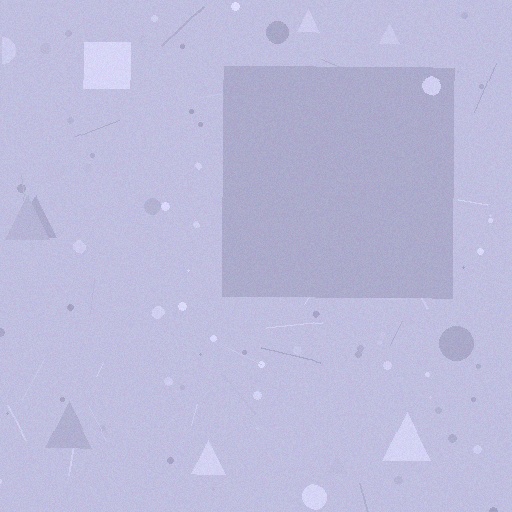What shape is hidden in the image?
A square is hidden in the image.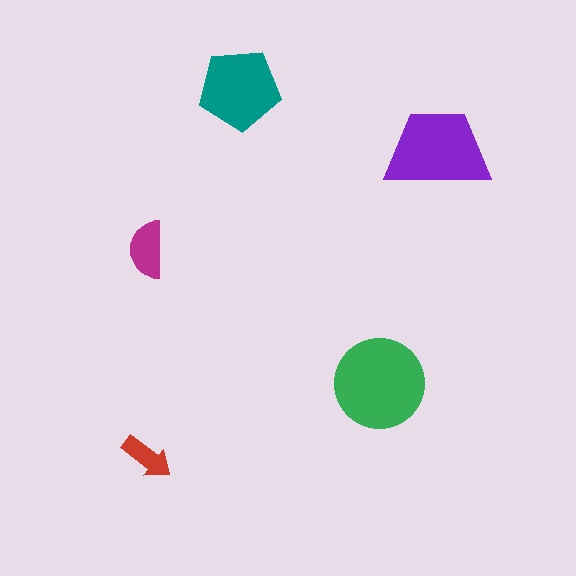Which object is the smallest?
The red arrow.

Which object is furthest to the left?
The magenta semicircle is leftmost.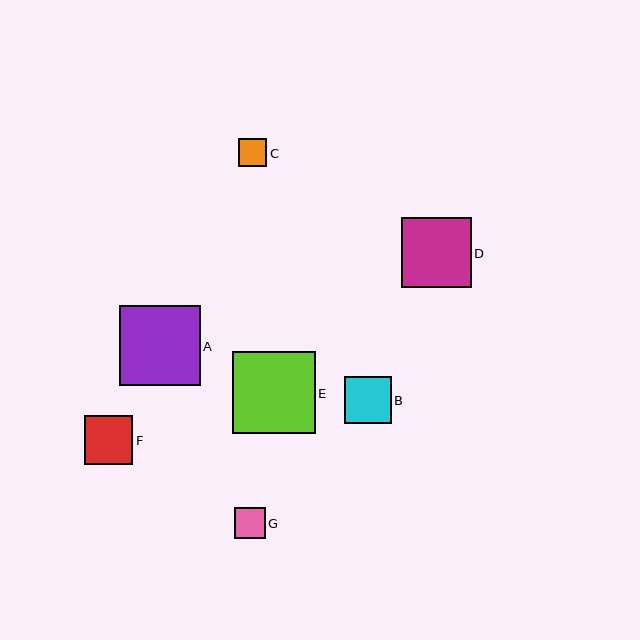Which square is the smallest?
Square C is the smallest with a size of approximately 28 pixels.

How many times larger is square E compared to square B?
Square E is approximately 1.8 times the size of square B.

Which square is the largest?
Square E is the largest with a size of approximately 83 pixels.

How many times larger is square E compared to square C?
Square E is approximately 2.9 times the size of square C.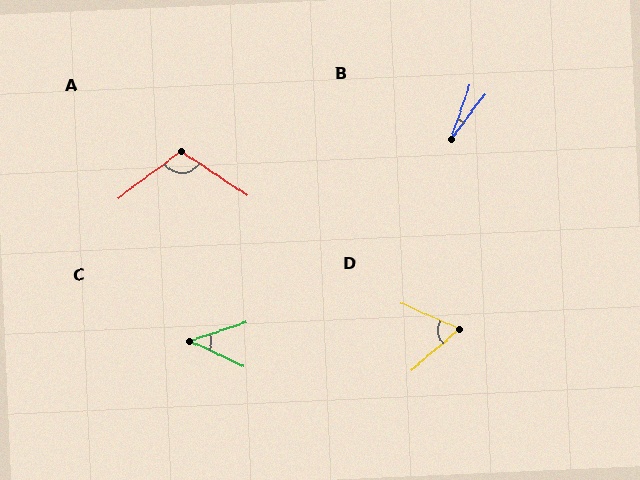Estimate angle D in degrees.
Approximately 64 degrees.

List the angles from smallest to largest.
B (17°), C (43°), D (64°), A (110°).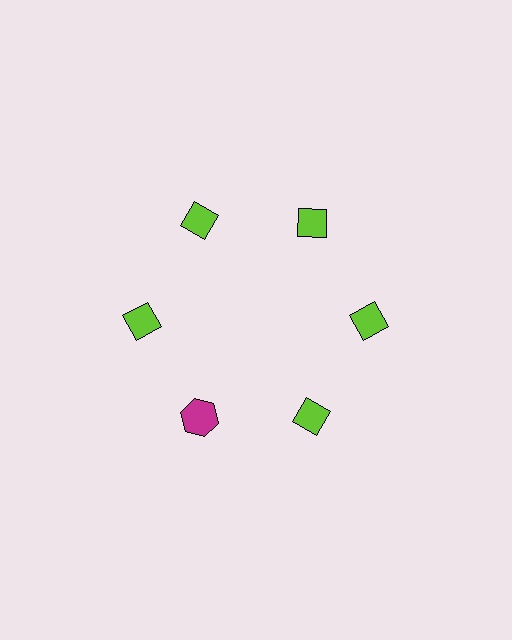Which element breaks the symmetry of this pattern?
The magenta hexagon at roughly the 7 o'clock position breaks the symmetry. All other shapes are lime diamonds.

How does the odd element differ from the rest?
It differs in both color (magenta instead of lime) and shape (hexagon instead of diamond).